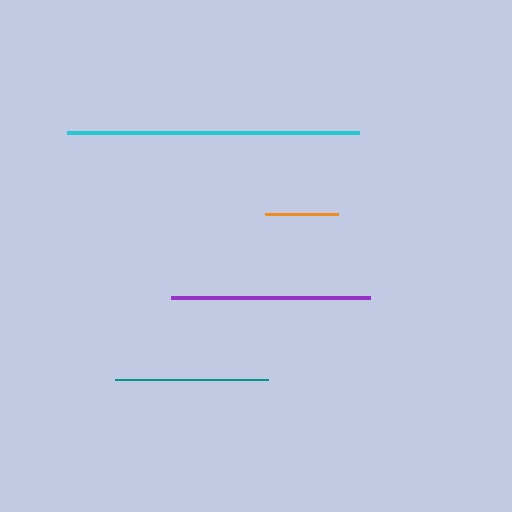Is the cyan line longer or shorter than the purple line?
The cyan line is longer than the purple line.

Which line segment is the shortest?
The orange line is the shortest at approximately 73 pixels.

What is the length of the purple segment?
The purple segment is approximately 198 pixels long.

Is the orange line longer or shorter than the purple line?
The purple line is longer than the orange line.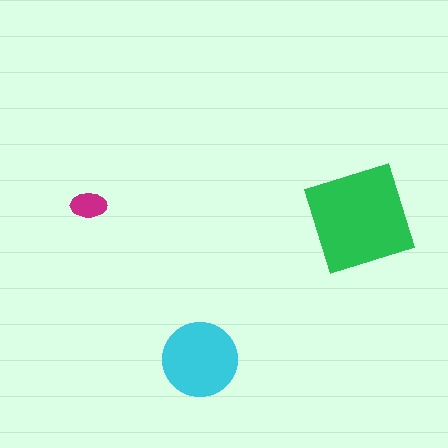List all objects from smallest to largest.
The magenta ellipse, the cyan circle, the green square.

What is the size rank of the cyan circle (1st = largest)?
2nd.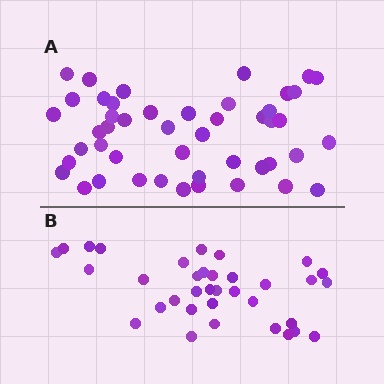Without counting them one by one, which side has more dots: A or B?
Region A (the top region) has more dots.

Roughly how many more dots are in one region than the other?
Region A has roughly 12 or so more dots than region B.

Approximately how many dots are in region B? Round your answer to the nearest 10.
About 40 dots. (The exact count is 35, which rounds to 40.)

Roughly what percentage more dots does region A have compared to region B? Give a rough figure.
About 35% more.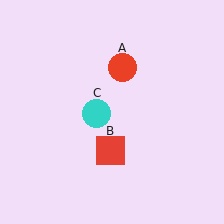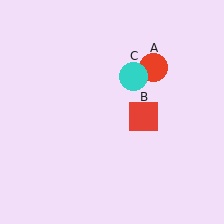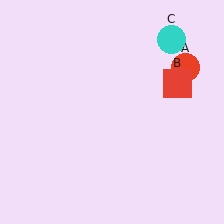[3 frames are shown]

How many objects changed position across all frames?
3 objects changed position: red circle (object A), red square (object B), cyan circle (object C).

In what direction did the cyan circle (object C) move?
The cyan circle (object C) moved up and to the right.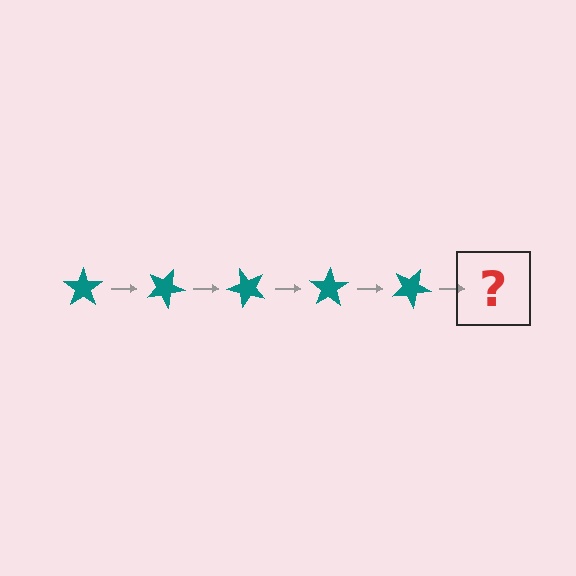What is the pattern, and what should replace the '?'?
The pattern is that the star rotates 25 degrees each step. The '?' should be a teal star rotated 125 degrees.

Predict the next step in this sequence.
The next step is a teal star rotated 125 degrees.